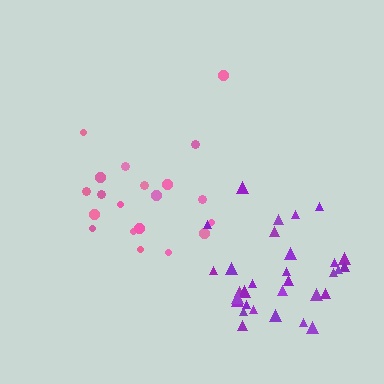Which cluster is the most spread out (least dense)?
Pink.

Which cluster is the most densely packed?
Purple.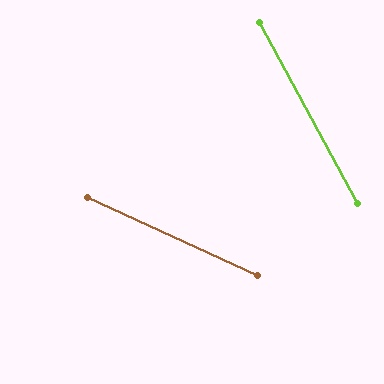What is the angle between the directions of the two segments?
Approximately 37 degrees.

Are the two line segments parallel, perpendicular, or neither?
Neither parallel nor perpendicular — they differ by about 37°.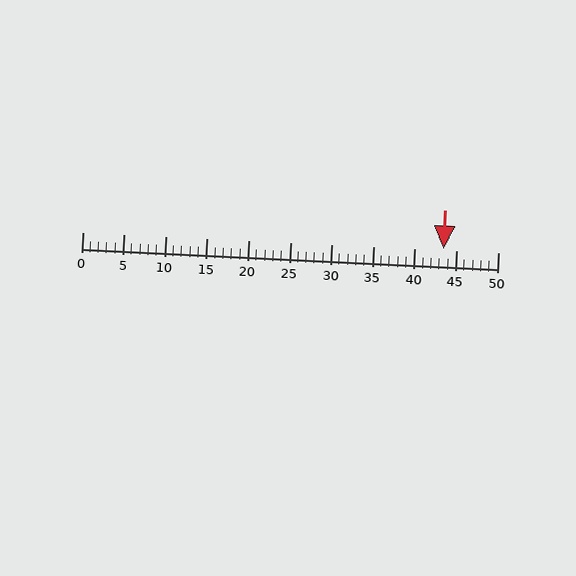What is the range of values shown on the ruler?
The ruler shows values from 0 to 50.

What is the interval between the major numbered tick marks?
The major tick marks are spaced 5 units apart.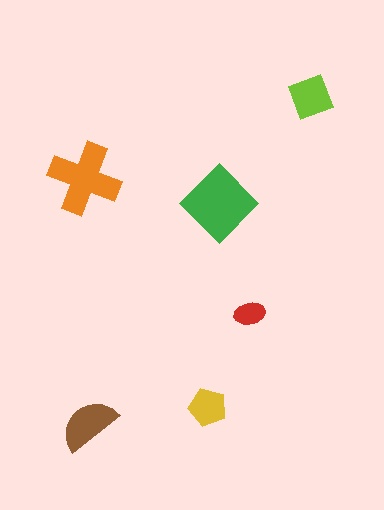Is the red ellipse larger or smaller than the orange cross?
Smaller.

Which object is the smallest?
The red ellipse.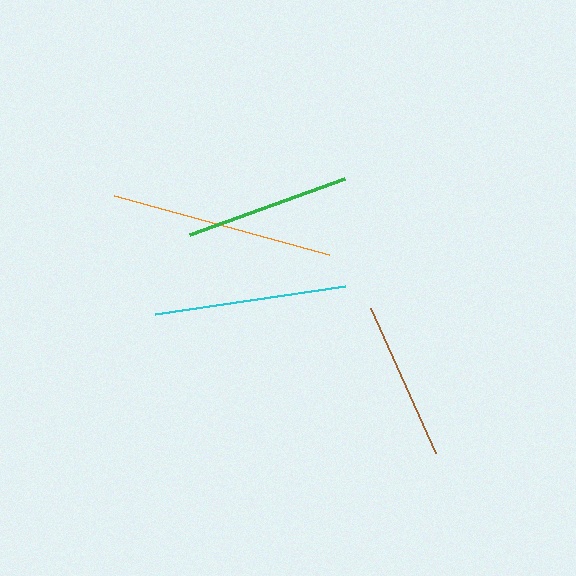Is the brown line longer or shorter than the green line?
The green line is longer than the brown line.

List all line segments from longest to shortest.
From longest to shortest: orange, cyan, green, brown.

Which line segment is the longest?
The orange line is the longest at approximately 223 pixels.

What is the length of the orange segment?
The orange segment is approximately 223 pixels long.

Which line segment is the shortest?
The brown line is the shortest at approximately 159 pixels.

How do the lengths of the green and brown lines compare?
The green and brown lines are approximately the same length.